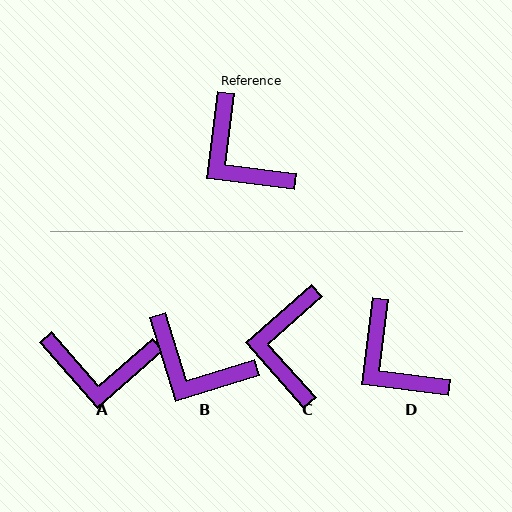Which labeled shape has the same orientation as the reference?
D.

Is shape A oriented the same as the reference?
No, it is off by about 48 degrees.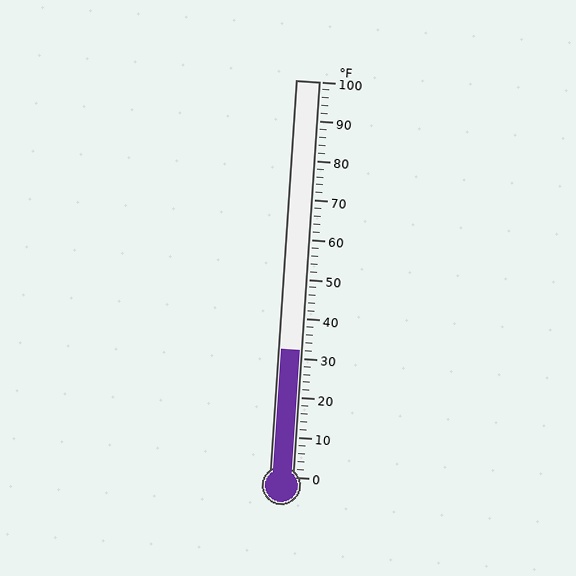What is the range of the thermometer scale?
The thermometer scale ranges from 0°F to 100°F.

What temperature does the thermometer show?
The thermometer shows approximately 32°F.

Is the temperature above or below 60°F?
The temperature is below 60°F.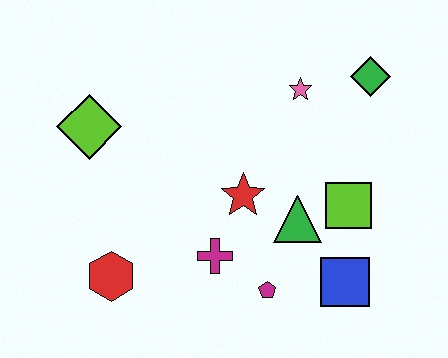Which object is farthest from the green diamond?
The red hexagon is farthest from the green diamond.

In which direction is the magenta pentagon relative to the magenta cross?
The magenta pentagon is to the right of the magenta cross.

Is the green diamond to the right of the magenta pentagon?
Yes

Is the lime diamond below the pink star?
Yes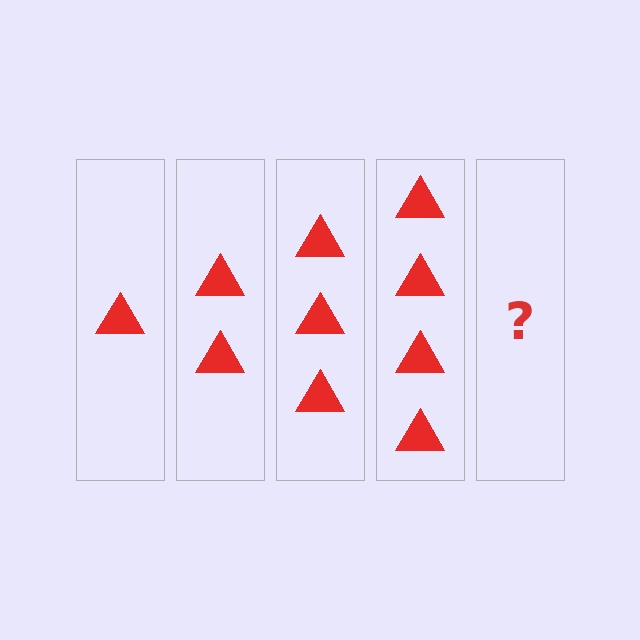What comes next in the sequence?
The next element should be 5 triangles.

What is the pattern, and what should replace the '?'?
The pattern is that each step adds one more triangle. The '?' should be 5 triangles.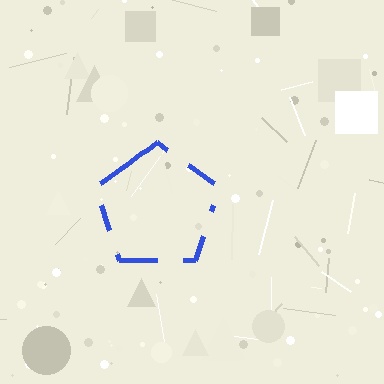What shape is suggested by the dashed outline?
The dashed outline suggests a pentagon.